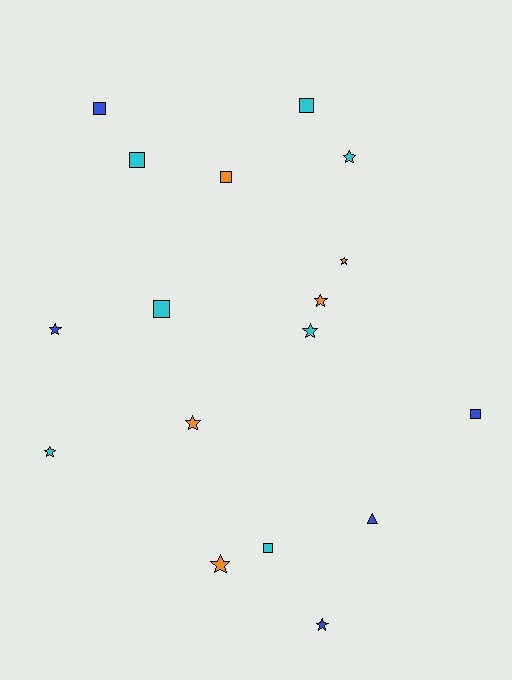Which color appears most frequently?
Cyan, with 7 objects.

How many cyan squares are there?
There are 4 cyan squares.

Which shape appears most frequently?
Star, with 9 objects.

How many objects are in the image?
There are 17 objects.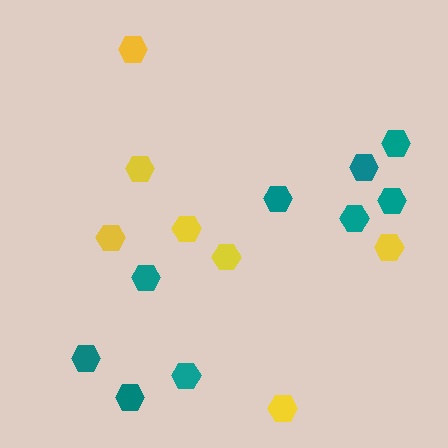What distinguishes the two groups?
There are 2 groups: one group of teal hexagons (9) and one group of yellow hexagons (7).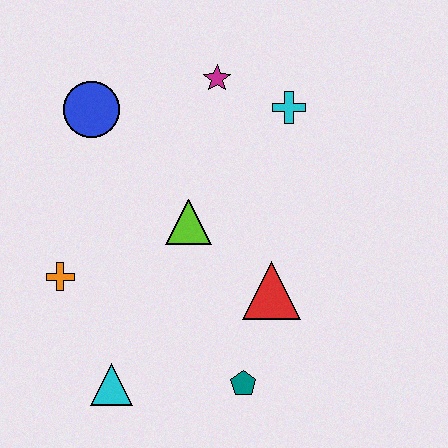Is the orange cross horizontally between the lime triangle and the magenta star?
No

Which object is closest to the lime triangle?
The red triangle is closest to the lime triangle.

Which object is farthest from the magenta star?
The cyan triangle is farthest from the magenta star.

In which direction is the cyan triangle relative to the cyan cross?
The cyan triangle is below the cyan cross.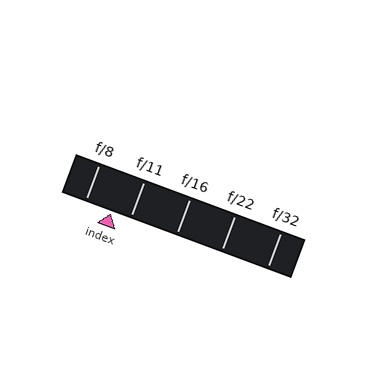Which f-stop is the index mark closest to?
The index mark is closest to f/11.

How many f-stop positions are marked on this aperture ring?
There are 5 f-stop positions marked.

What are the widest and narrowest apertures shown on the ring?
The widest aperture shown is f/8 and the narrowest is f/32.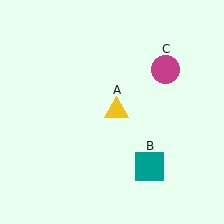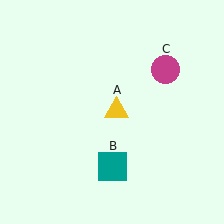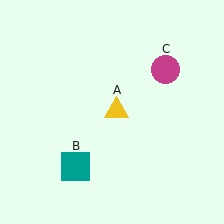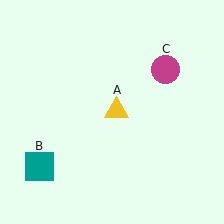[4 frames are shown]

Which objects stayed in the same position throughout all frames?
Yellow triangle (object A) and magenta circle (object C) remained stationary.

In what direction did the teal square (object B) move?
The teal square (object B) moved left.